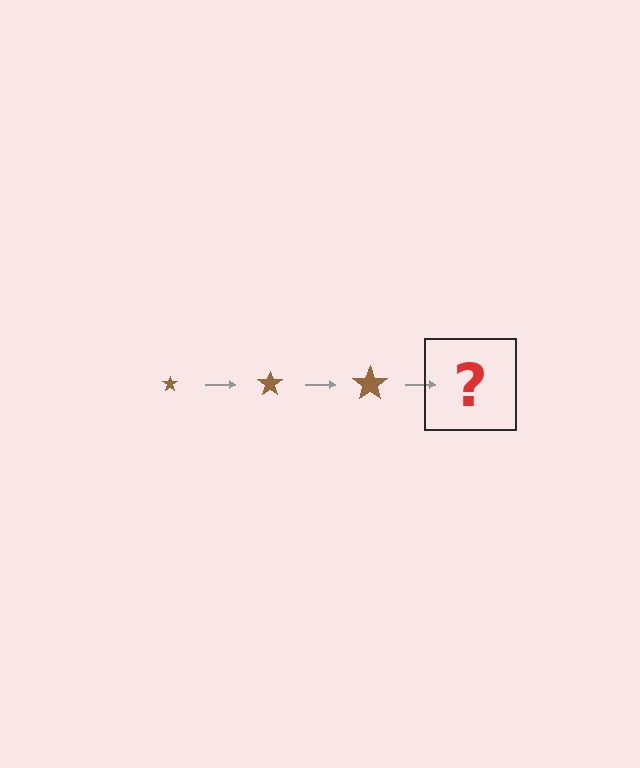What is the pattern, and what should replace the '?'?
The pattern is that the star gets progressively larger each step. The '?' should be a brown star, larger than the previous one.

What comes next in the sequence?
The next element should be a brown star, larger than the previous one.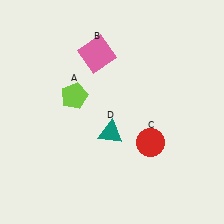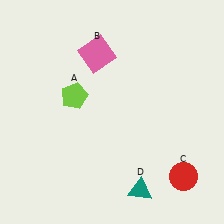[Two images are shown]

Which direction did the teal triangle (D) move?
The teal triangle (D) moved down.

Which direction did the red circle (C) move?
The red circle (C) moved down.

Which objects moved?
The objects that moved are: the red circle (C), the teal triangle (D).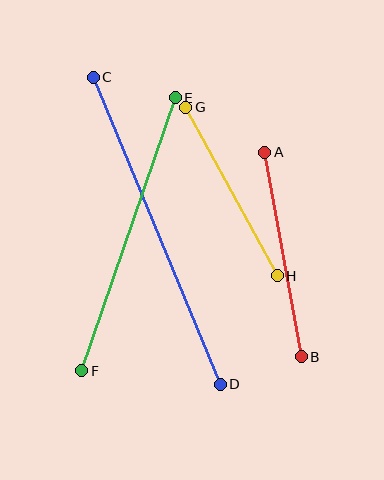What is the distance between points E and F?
The distance is approximately 289 pixels.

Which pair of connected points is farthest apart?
Points C and D are farthest apart.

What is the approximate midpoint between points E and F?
The midpoint is at approximately (128, 234) pixels.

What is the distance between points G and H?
The distance is approximately 192 pixels.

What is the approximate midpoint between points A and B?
The midpoint is at approximately (283, 255) pixels.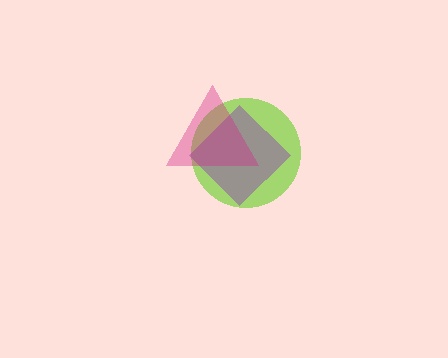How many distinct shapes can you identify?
There are 3 distinct shapes: a lime circle, a purple diamond, a magenta triangle.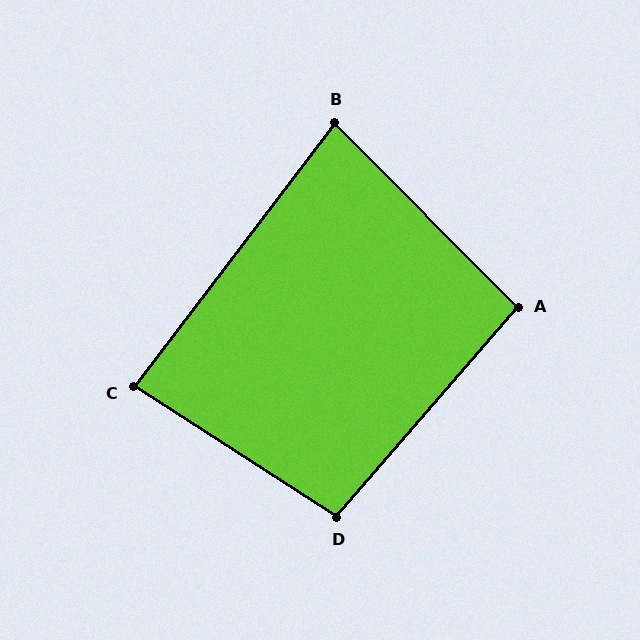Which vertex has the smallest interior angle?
B, at approximately 82 degrees.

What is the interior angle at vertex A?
Approximately 94 degrees (approximately right).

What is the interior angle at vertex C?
Approximately 86 degrees (approximately right).